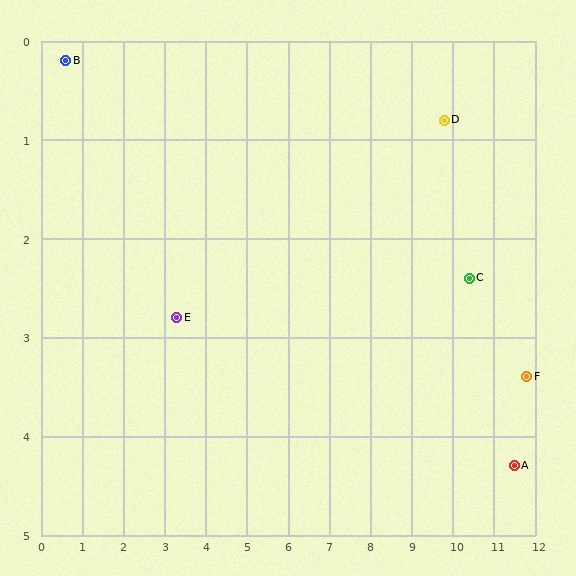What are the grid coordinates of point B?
Point B is at approximately (0.6, 0.2).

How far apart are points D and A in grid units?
Points D and A are about 3.9 grid units apart.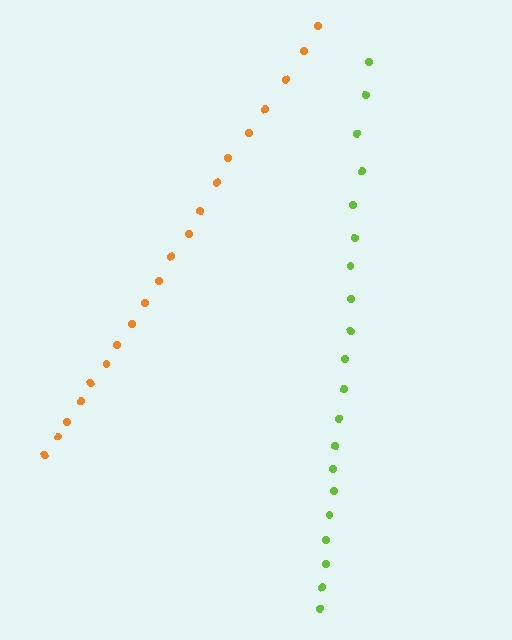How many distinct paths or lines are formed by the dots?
There are 2 distinct paths.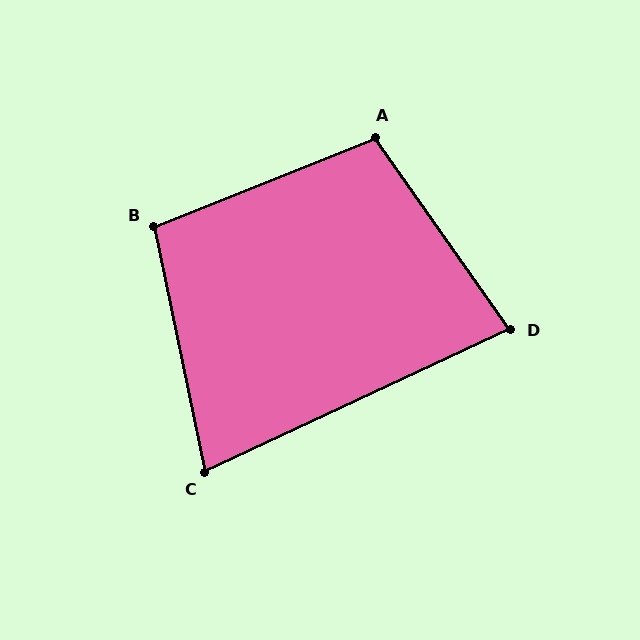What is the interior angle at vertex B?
Approximately 100 degrees (obtuse).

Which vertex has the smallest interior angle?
C, at approximately 77 degrees.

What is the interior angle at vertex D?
Approximately 80 degrees (acute).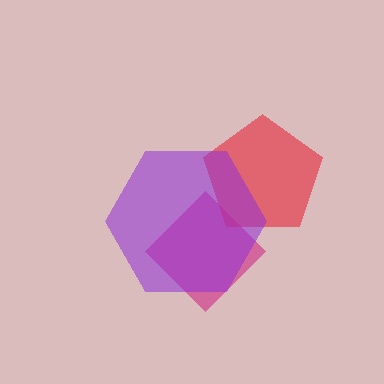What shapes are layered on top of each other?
The layered shapes are: a magenta diamond, a red pentagon, a purple hexagon.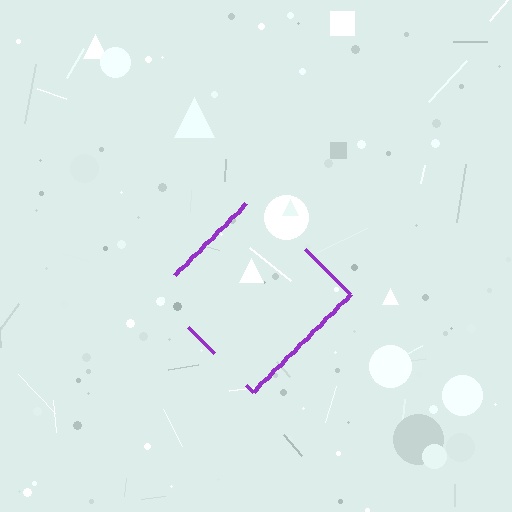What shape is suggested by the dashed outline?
The dashed outline suggests a diamond.